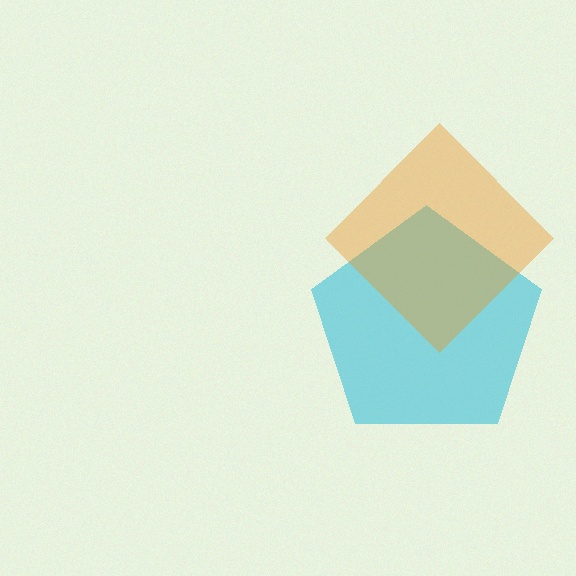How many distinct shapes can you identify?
There are 2 distinct shapes: a cyan pentagon, an orange diamond.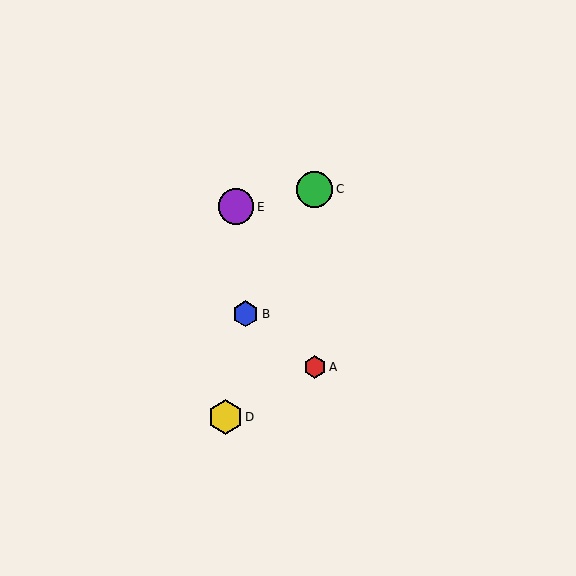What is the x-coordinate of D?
Object D is at x≈225.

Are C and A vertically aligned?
Yes, both are at x≈315.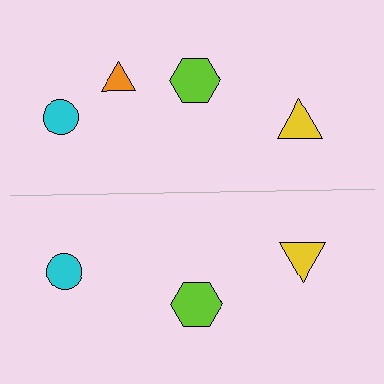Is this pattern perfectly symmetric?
No, the pattern is not perfectly symmetric. A orange triangle is missing from the bottom side.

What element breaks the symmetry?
A orange triangle is missing from the bottom side.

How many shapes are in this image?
There are 7 shapes in this image.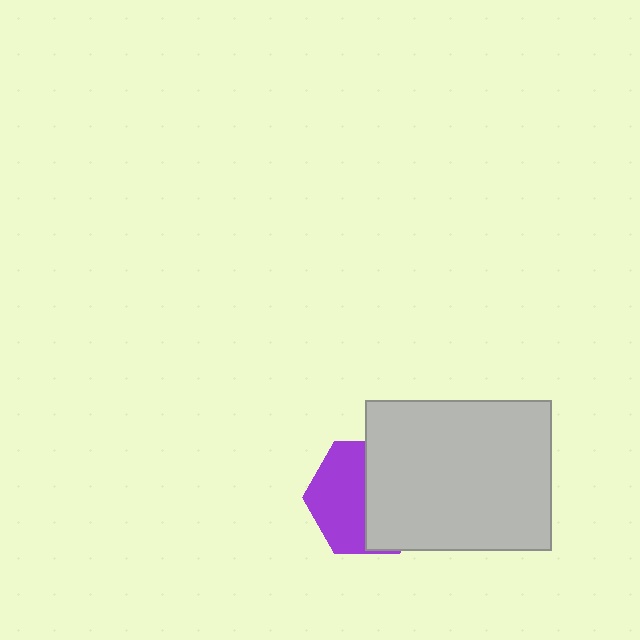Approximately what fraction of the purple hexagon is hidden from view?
Roughly 51% of the purple hexagon is hidden behind the light gray rectangle.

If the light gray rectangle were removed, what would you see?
You would see the complete purple hexagon.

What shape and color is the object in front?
The object in front is a light gray rectangle.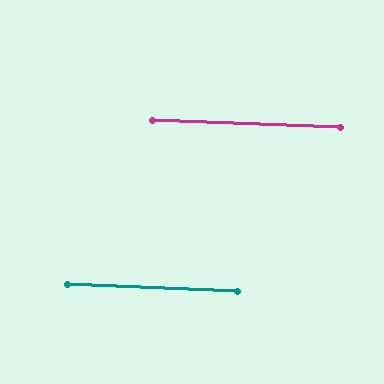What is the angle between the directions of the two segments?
Approximately 1 degree.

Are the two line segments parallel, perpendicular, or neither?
Parallel — their directions differ by only 0.6°.